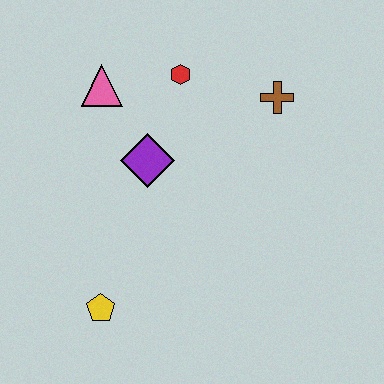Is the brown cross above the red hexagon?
No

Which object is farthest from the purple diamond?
The yellow pentagon is farthest from the purple diamond.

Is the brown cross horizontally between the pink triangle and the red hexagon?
No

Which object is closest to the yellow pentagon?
The purple diamond is closest to the yellow pentagon.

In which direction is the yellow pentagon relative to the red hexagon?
The yellow pentagon is below the red hexagon.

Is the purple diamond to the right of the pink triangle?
Yes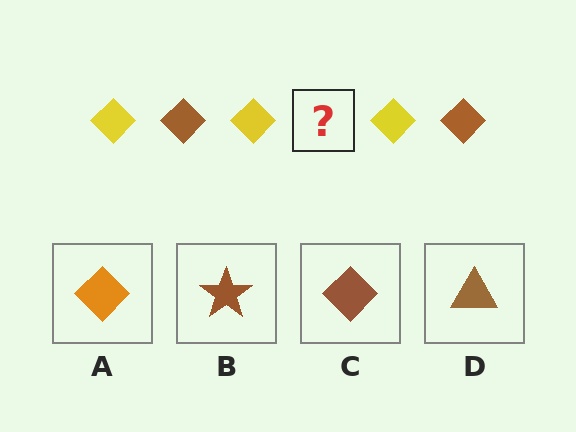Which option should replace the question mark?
Option C.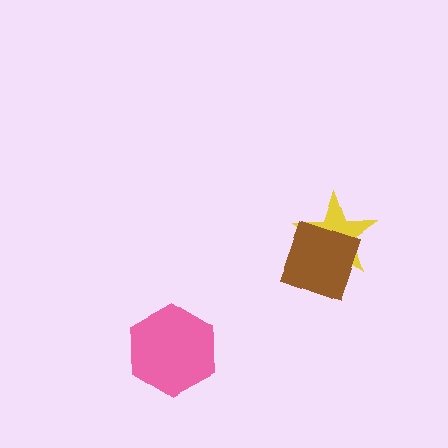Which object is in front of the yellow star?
The brown square is in front of the yellow star.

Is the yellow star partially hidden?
Yes, it is partially covered by another shape.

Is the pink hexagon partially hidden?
No, no other shape covers it.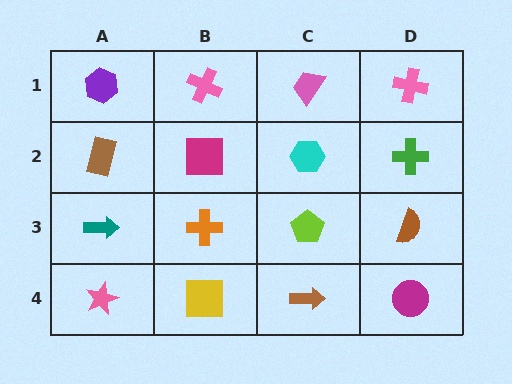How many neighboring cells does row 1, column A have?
2.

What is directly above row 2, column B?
A pink cross.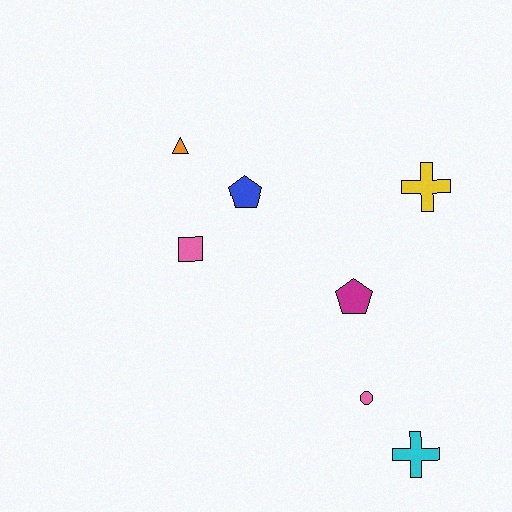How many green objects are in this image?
There are no green objects.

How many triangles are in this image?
There is 1 triangle.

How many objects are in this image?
There are 7 objects.